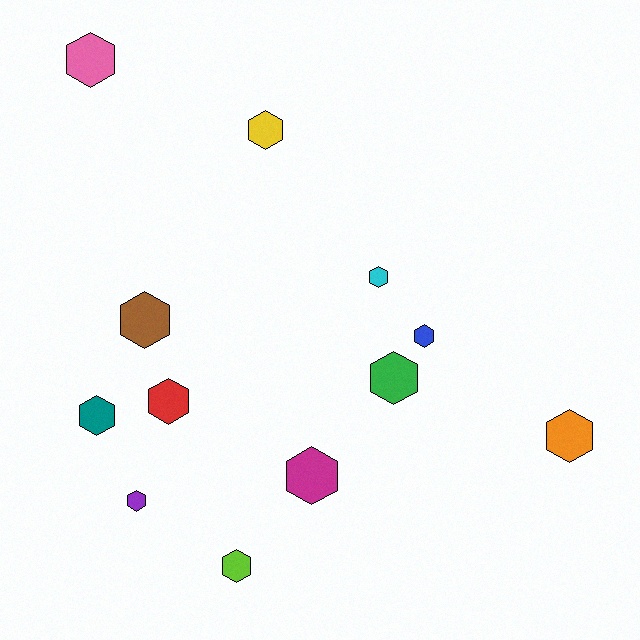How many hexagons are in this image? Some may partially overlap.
There are 12 hexagons.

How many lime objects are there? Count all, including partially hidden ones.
There is 1 lime object.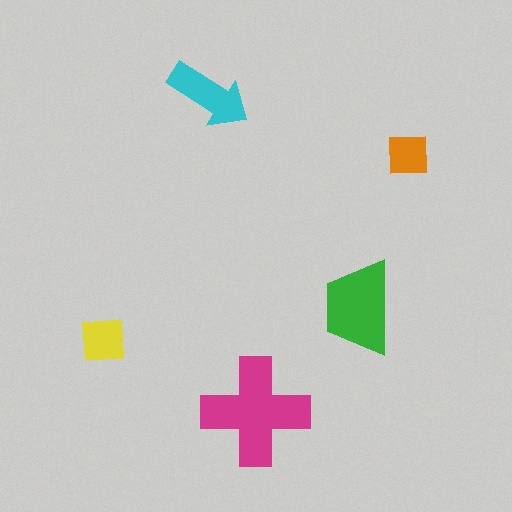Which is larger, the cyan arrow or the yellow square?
The cyan arrow.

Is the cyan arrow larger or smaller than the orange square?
Larger.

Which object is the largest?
The magenta cross.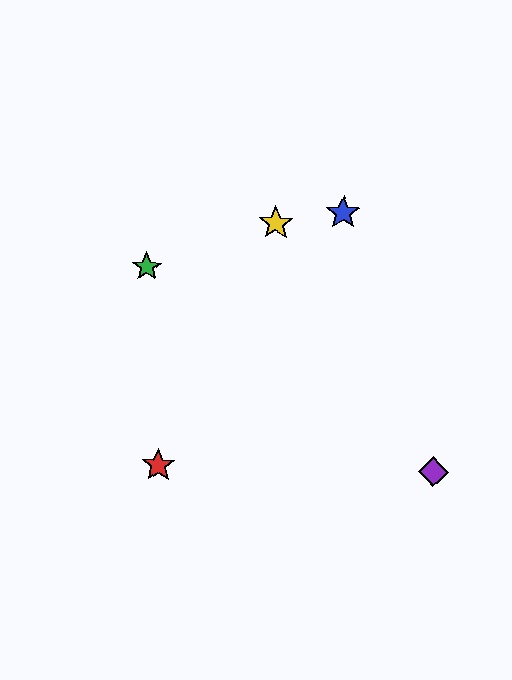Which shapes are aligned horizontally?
The red star, the purple diamond are aligned horizontally.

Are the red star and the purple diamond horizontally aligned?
Yes, both are at y≈465.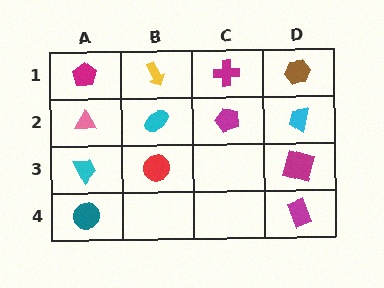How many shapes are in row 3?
3 shapes.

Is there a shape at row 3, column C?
No, that cell is empty.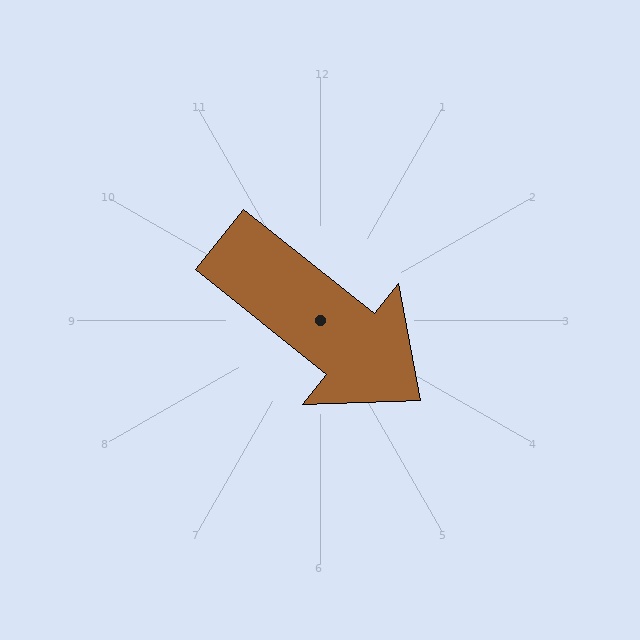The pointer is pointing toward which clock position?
Roughly 4 o'clock.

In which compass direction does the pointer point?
Southeast.